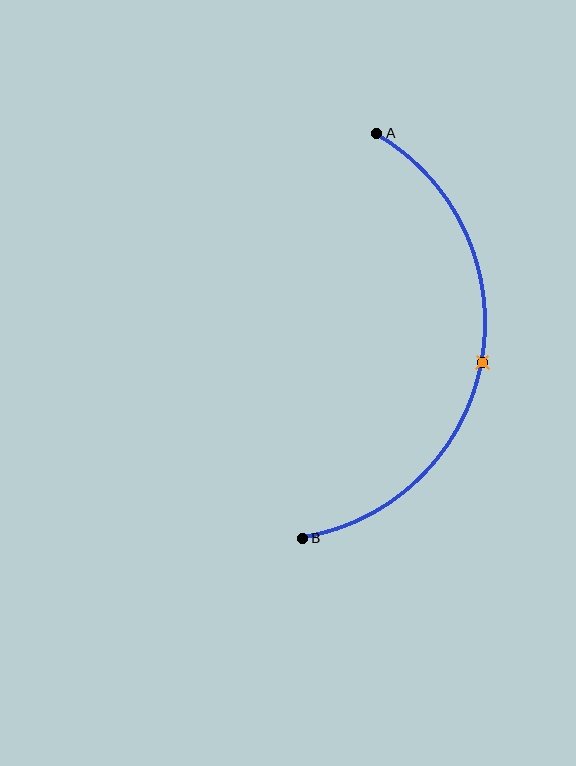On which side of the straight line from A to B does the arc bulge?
The arc bulges to the right of the straight line connecting A and B.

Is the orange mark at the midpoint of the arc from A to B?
Yes. The orange mark lies on the arc at equal arc-length from both A and B — it is the arc midpoint.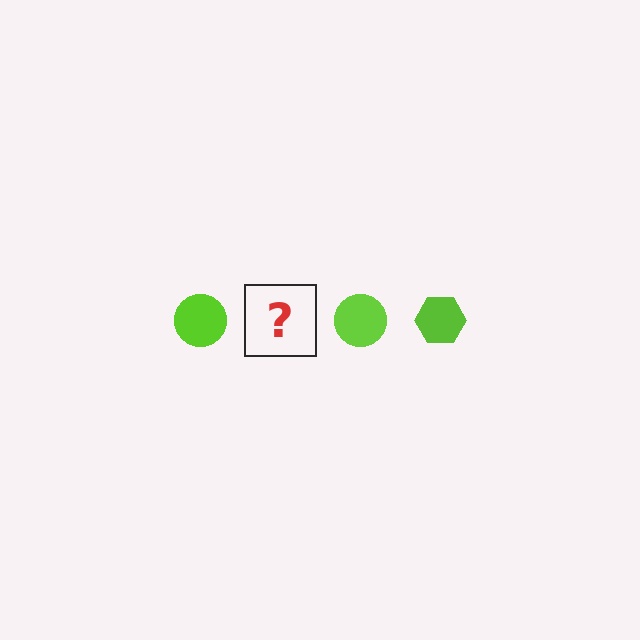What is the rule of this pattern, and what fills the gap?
The rule is that the pattern cycles through circle, hexagon shapes in lime. The gap should be filled with a lime hexagon.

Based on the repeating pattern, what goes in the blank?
The blank should be a lime hexagon.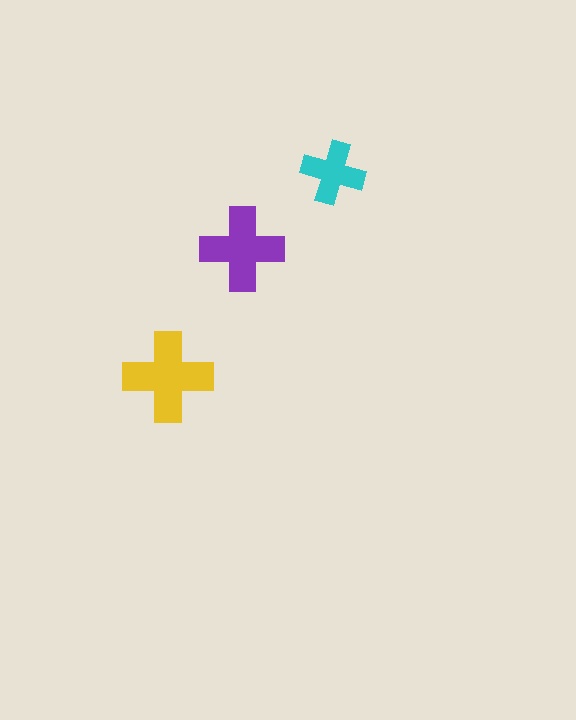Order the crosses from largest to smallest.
the yellow one, the purple one, the cyan one.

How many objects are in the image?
There are 3 objects in the image.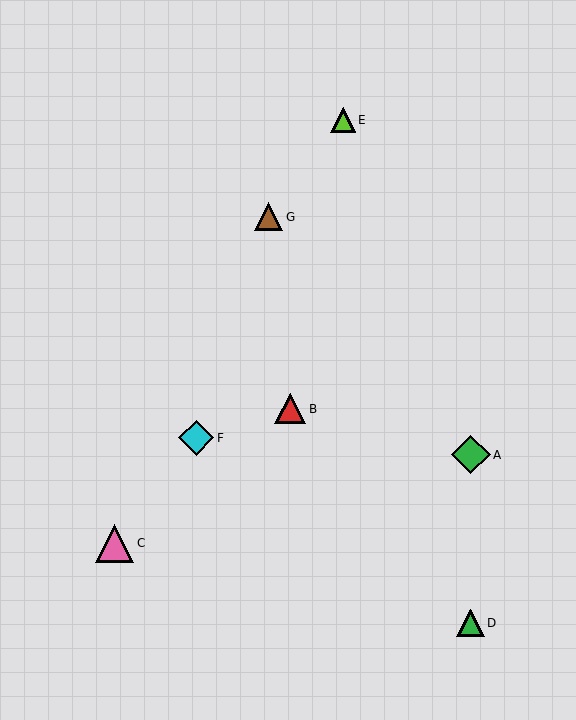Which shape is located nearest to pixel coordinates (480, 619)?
The green triangle (labeled D) at (471, 623) is nearest to that location.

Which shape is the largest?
The green diamond (labeled A) is the largest.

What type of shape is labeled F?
Shape F is a cyan diamond.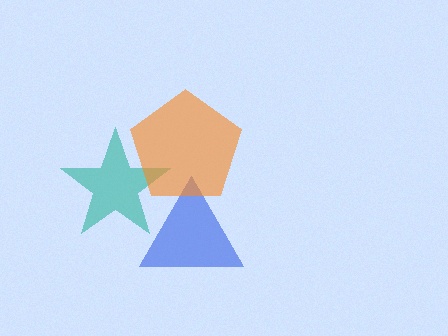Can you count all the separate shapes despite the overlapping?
Yes, there are 3 separate shapes.